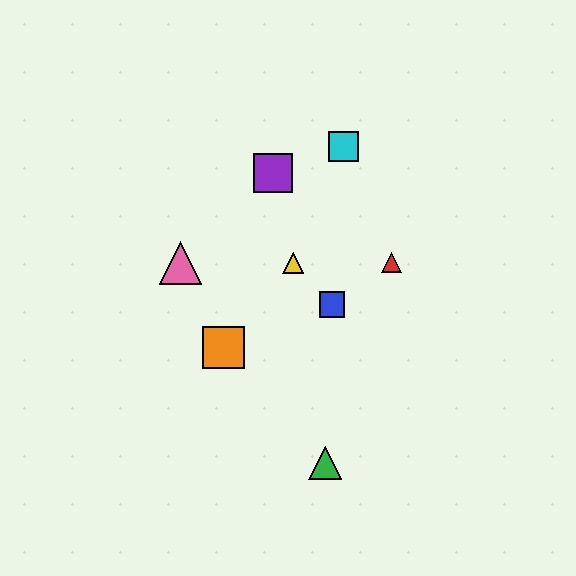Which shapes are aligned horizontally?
The red triangle, the yellow triangle, the pink triangle are aligned horizontally.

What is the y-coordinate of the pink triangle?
The pink triangle is at y≈263.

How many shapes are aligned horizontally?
3 shapes (the red triangle, the yellow triangle, the pink triangle) are aligned horizontally.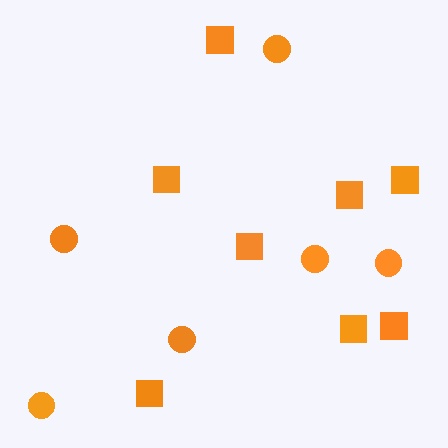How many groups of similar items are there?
There are 2 groups: one group of squares (8) and one group of circles (6).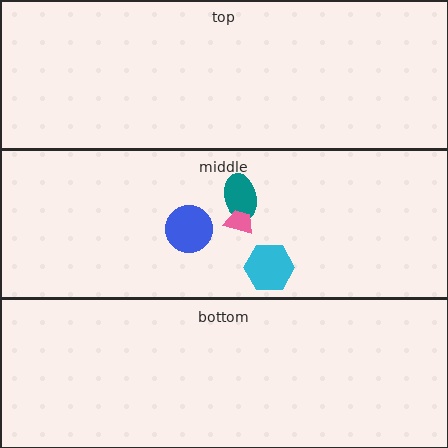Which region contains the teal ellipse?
The middle region.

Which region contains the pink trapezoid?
The middle region.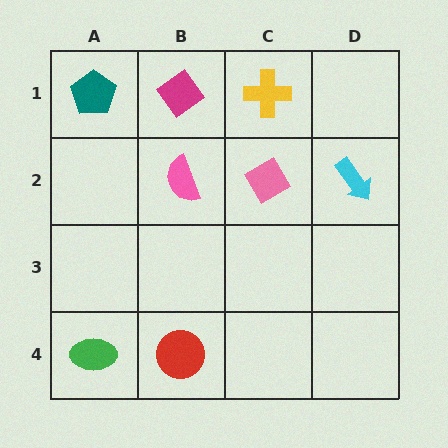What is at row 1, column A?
A teal pentagon.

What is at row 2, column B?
A pink semicircle.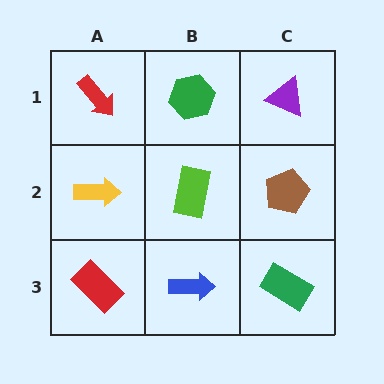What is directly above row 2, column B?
A green hexagon.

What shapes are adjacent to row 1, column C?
A brown pentagon (row 2, column C), a green hexagon (row 1, column B).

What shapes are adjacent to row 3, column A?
A yellow arrow (row 2, column A), a blue arrow (row 3, column B).